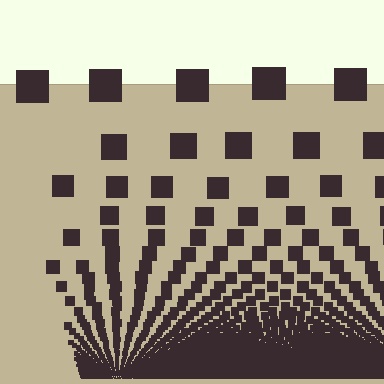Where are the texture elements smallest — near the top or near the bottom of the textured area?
Near the bottom.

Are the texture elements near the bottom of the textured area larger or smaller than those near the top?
Smaller. The gradient is inverted — elements near the bottom are smaller and denser.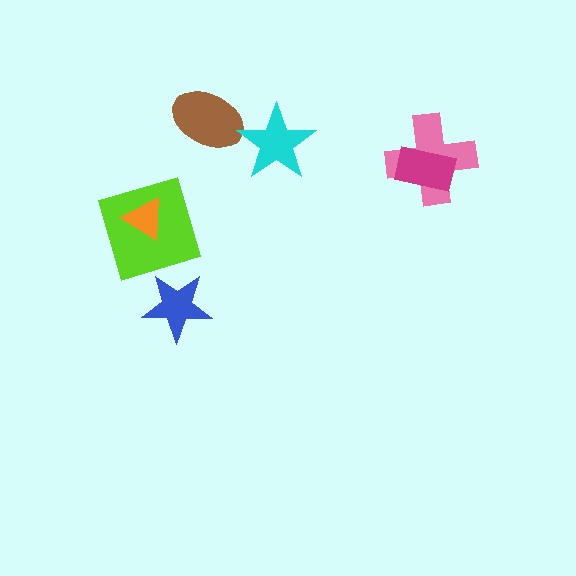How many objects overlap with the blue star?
0 objects overlap with the blue star.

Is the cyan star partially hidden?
No, no other shape covers it.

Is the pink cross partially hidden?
Yes, it is partially covered by another shape.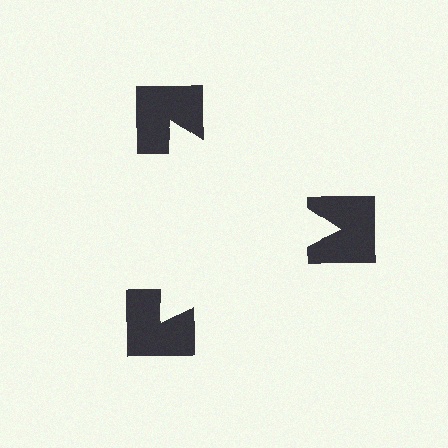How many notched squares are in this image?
There are 3 — one at each vertex of the illusory triangle.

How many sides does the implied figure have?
3 sides.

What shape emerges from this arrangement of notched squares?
An illusory triangle — its edges are inferred from the aligned wedge cuts in the notched squares, not physically drawn.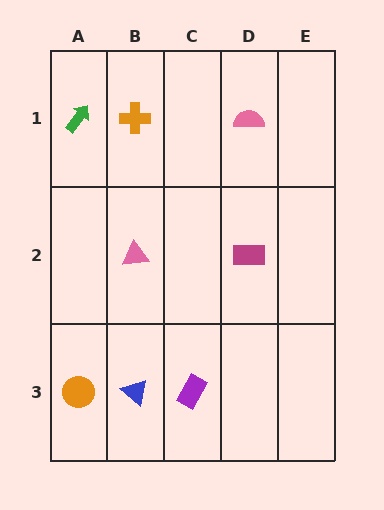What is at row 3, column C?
A purple rectangle.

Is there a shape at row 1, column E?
No, that cell is empty.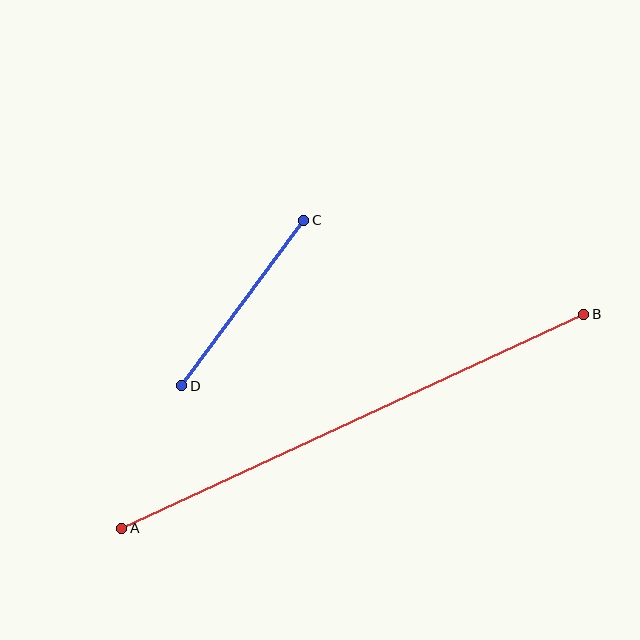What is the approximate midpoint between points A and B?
The midpoint is at approximately (353, 421) pixels.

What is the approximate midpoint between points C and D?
The midpoint is at approximately (243, 303) pixels.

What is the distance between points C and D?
The distance is approximately 205 pixels.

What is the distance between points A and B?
The distance is approximately 509 pixels.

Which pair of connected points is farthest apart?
Points A and B are farthest apart.